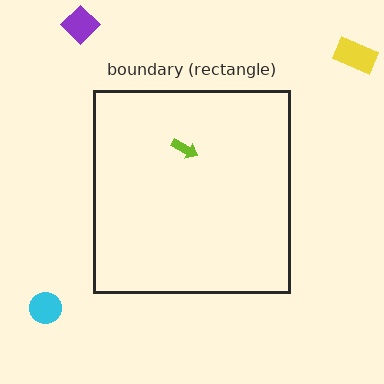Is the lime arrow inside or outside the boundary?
Inside.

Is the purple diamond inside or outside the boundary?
Outside.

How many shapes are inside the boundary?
1 inside, 3 outside.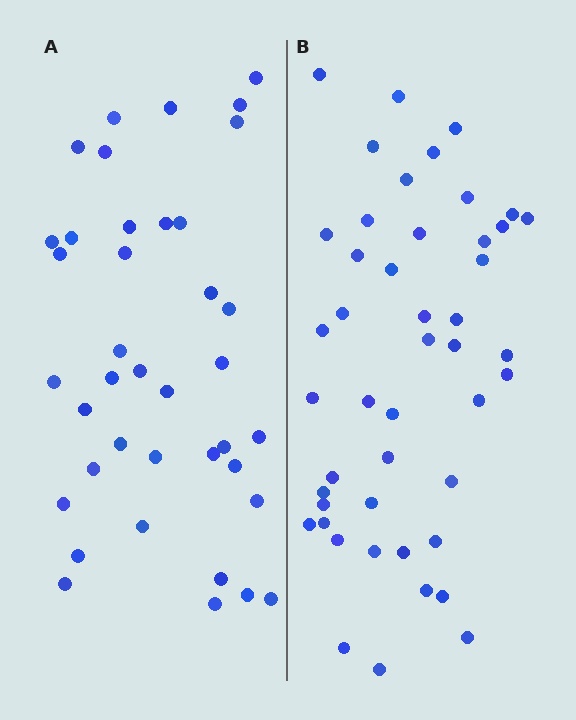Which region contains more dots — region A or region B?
Region B (the right region) has more dots.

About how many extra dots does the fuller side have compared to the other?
Region B has roughly 8 or so more dots than region A.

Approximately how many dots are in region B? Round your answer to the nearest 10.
About 50 dots. (The exact count is 46, which rounds to 50.)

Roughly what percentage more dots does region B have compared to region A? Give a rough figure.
About 20% more.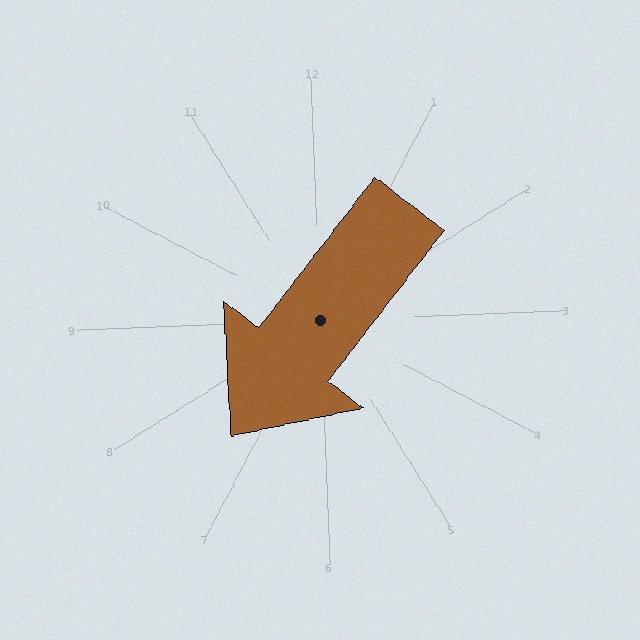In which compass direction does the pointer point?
Southwest.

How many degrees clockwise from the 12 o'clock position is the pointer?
Approximately 220 degrees.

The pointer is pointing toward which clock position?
Roughly 7 o'clock.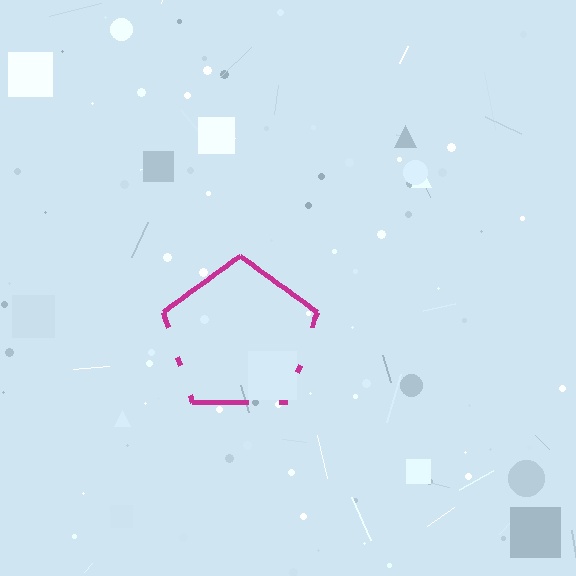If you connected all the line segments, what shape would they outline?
They would outline a pentagon.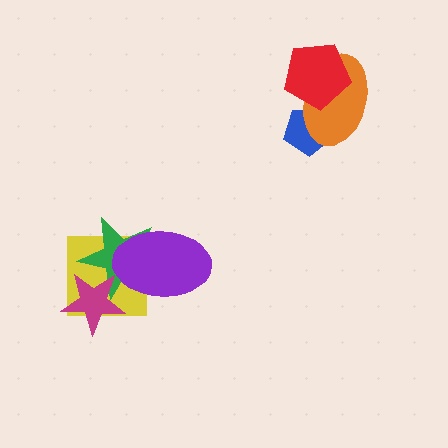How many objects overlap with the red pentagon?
1 object overlaps with the red pentagon.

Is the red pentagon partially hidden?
No, no other shape covers it.